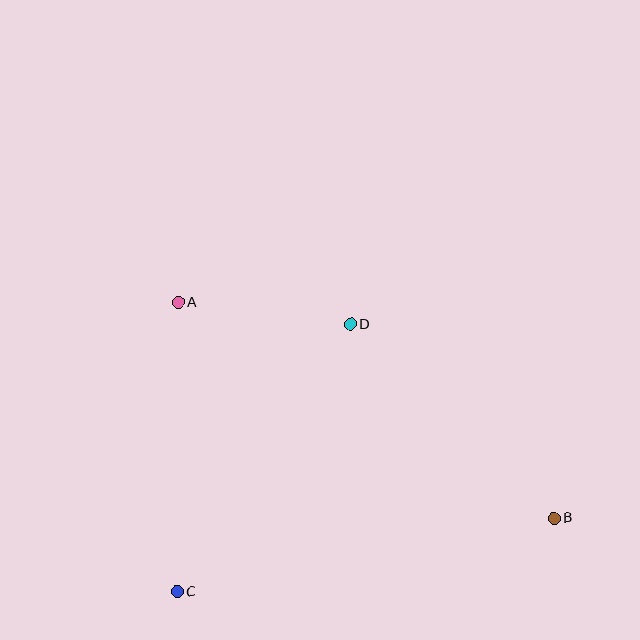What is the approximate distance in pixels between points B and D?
The distance between B and D is approximately 281 pixels.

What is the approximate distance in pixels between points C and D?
The distance between C and D is approximately 319 pixels.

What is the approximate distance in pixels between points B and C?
The distance between B and C is approximately 384 pixels.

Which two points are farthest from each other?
Points A and B are farthest from each other.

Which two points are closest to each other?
Points A and D are closest to each other.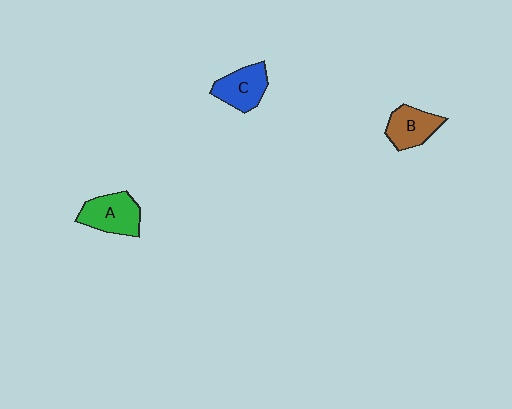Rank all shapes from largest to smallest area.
From largest to smallest: A (green), C (blue), B (brown).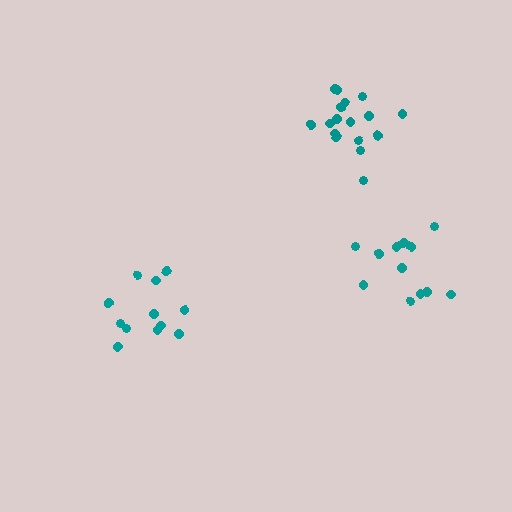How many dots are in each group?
Group 1: 13 dots, Group 2: 17 dots, Group 3: 13 dots (43 total).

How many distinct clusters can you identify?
There are 3 distinct clusters.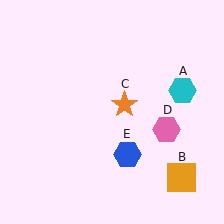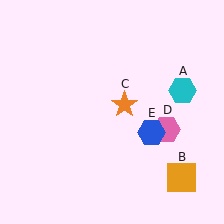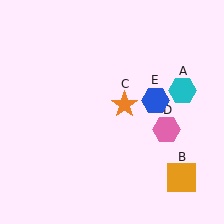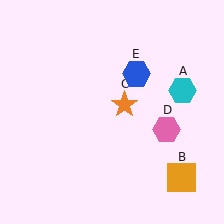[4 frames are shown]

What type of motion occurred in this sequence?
The blue hexagon (object E) rotated counterclockwise around the center of the scene.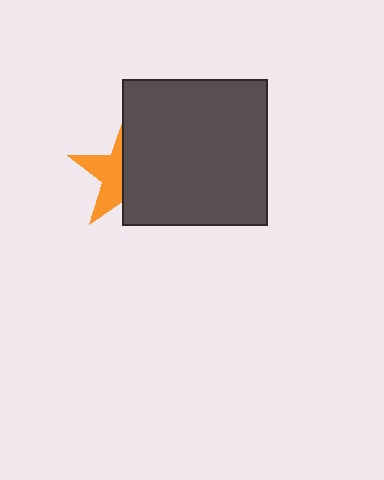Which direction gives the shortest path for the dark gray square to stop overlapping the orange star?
Moving right gives the shortest separation.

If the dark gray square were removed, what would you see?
You would see the complete orange star.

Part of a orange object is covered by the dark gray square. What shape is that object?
It is a star.